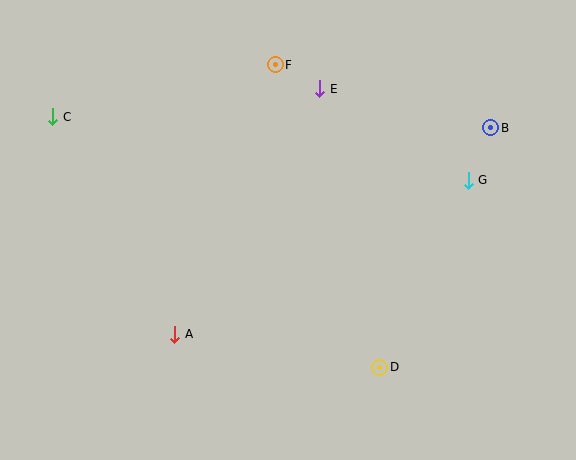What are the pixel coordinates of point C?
Point C is at (53, 117).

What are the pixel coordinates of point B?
Point B is at (491, 128).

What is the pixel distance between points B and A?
The distance between B and A is 377 pixels.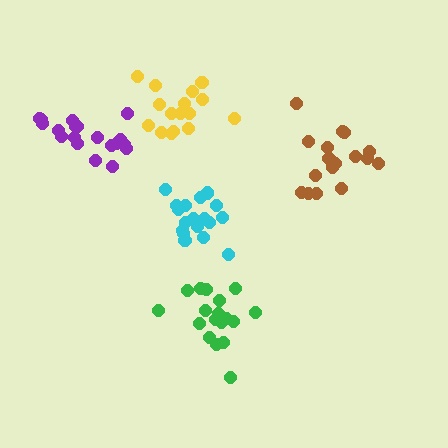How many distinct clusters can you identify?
There are 5 distinct clusters.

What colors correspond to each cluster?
The clusters are colored: green, yellow, purple, brown, cyan.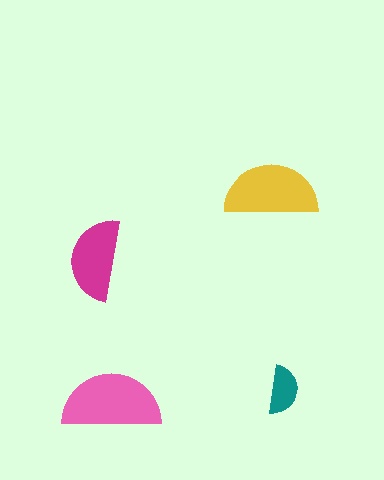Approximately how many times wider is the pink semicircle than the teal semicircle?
About 2 times wider.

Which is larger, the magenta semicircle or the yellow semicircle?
The yellow one.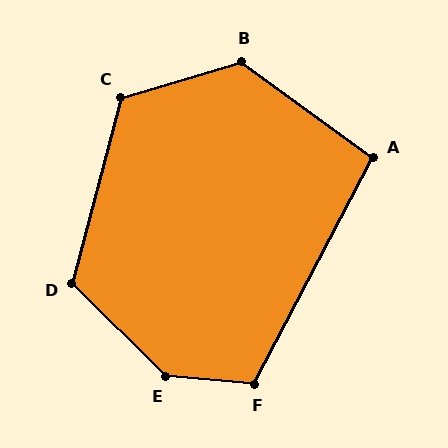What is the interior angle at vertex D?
Approximately 120 degrees (obtuse).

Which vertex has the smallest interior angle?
A, at approximately 98 degrees.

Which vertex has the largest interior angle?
E, at approximately 140 degrees.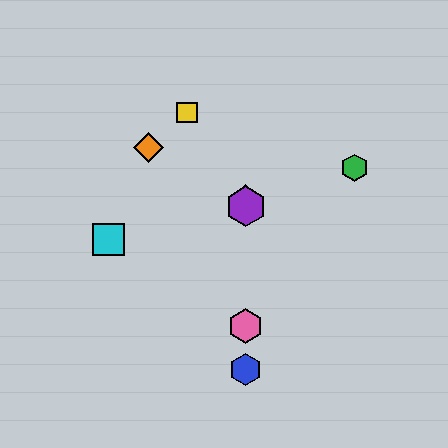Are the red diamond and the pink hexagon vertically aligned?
Yes, both are at x≈246.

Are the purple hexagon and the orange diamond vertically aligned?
No, the purple hexagon is at x≈246 and the orange diamond is at x≈148.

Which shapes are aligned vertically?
The red diamond, the blue hexagon, the purple hexagon, the pink hexagon are aligned vertically.